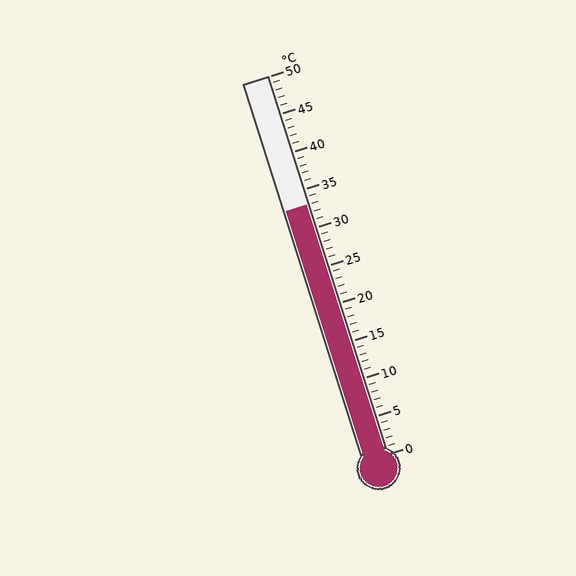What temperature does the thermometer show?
The thermometer shows approximately 33°C.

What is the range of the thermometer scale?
The thermometer scale ranges from 0°C to 50°C.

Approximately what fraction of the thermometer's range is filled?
The thermometer is filled to approximately 65% of its range.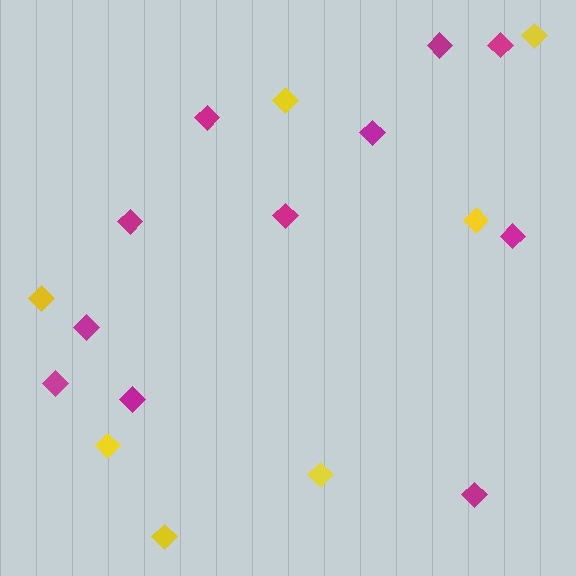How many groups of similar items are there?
There are 2 groups: one group of yellow diamonds (7) and one group of magenta diamonds (11).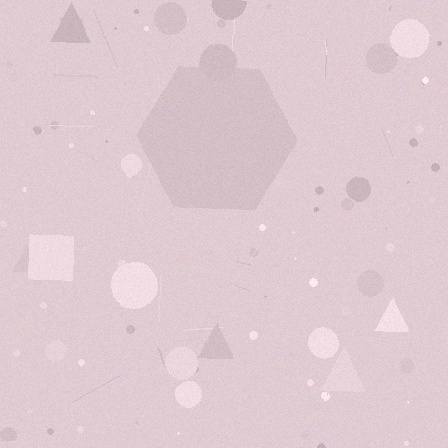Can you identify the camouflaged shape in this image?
The camouflaged shape is a hexagon.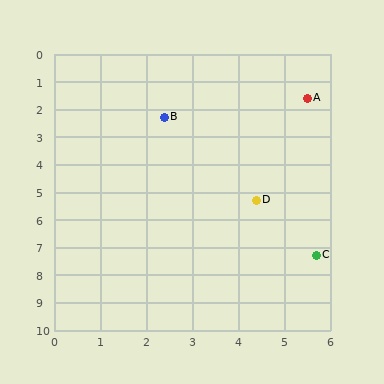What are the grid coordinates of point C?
Point C is at approximately (5.7, 7.3).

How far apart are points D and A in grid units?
Points D and A are about 3.9 grid units apart.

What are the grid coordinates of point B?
Point B is at approximately (2.4, 2.3).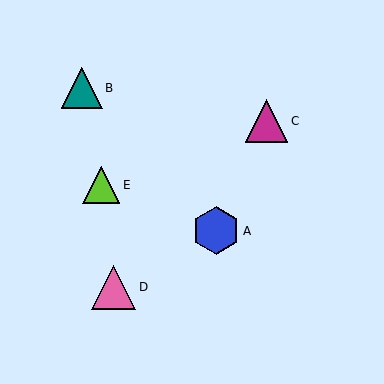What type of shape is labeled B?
Shape B is a teal triangle.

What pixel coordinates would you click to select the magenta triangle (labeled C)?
Click at (267, 121) to select the magenta triangle C.